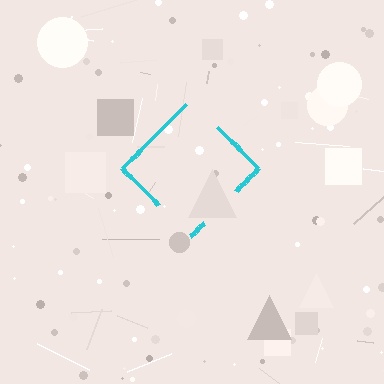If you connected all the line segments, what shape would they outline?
They would outline a diamond.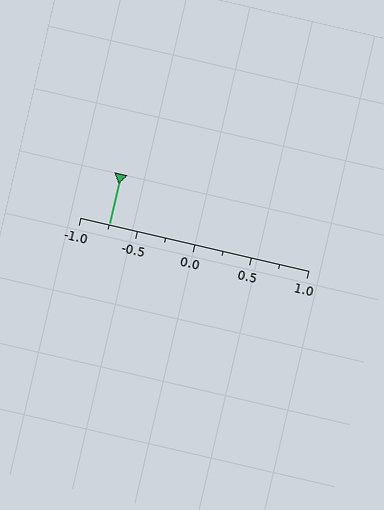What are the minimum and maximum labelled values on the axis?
The axis runs from -1.0 to 1.0.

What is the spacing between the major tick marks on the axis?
The major ticks are spaced 0.5 apart.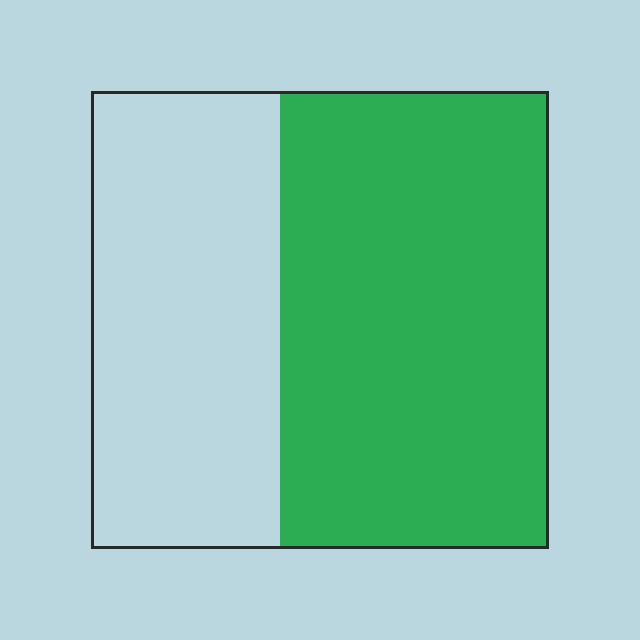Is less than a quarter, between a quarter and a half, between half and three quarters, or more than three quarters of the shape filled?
Between half and three quarters.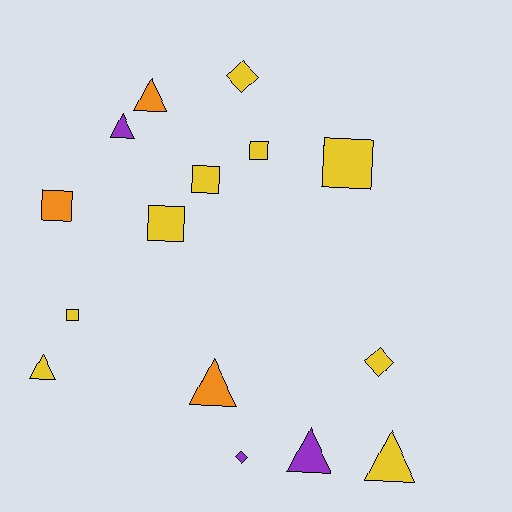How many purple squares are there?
There are no purple squares.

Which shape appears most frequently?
Square, with 6 objects.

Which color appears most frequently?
Yellow, with 9 objects.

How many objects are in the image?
There are 15 objects.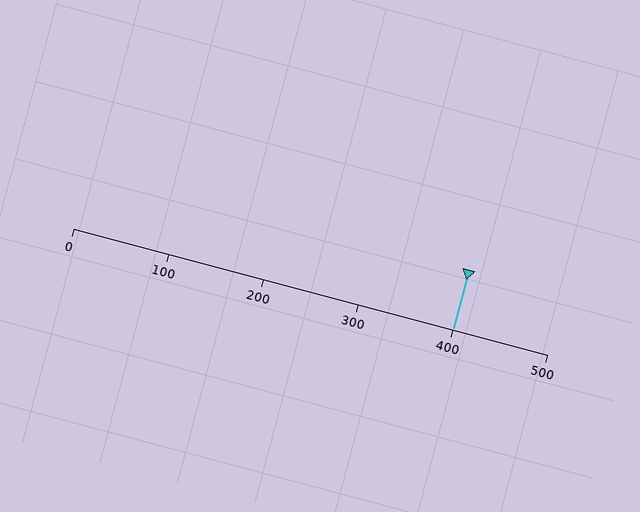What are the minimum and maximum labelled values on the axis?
The axis runs from 0 to 500.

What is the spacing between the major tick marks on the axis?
The major ticks are spaced 100 apart.